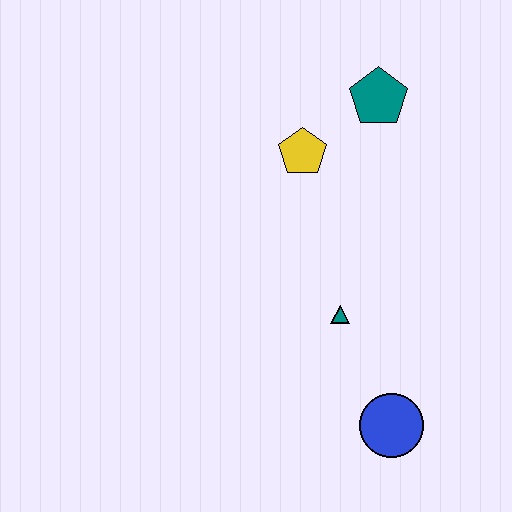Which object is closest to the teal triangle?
The blue circle is closest to the teal triangle.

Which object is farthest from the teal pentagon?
The blue circle is farthest from the teal pentagon.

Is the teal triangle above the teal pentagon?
No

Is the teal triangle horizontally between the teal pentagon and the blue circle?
No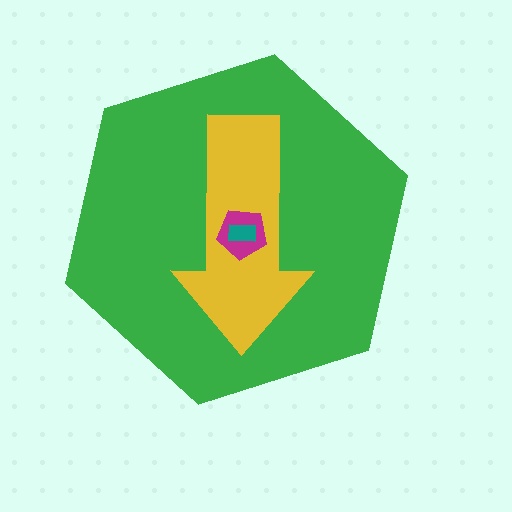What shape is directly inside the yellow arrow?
The magenta pentagon.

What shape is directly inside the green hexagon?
The yellow arrow.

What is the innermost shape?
The teal rectangle.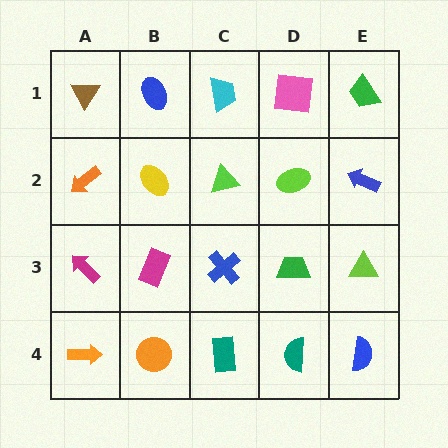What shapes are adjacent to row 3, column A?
An orange arrow (row 2, column A), an orange arrow (row 4, column A), a magenta rectangle (row 3, column B).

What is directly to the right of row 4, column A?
An orange circle.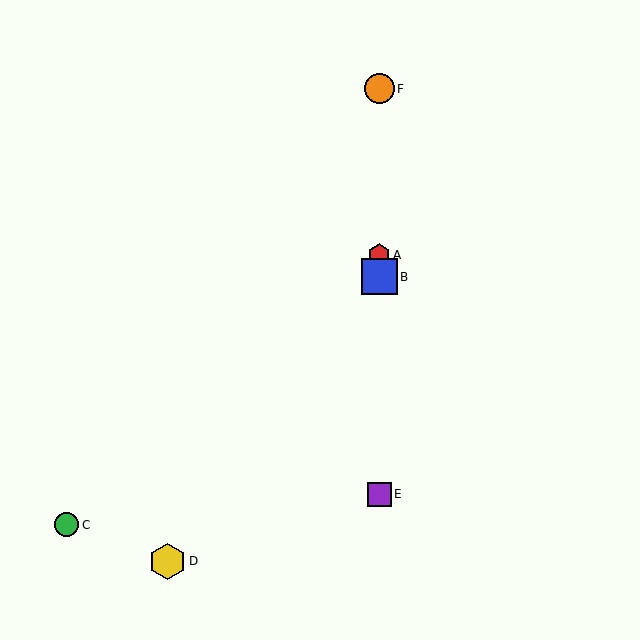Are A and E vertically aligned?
Yes, both are at x≈379.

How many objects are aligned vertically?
4 objects (A, B, E, F) are aligned vertically.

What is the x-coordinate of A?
Object A is at x≈379.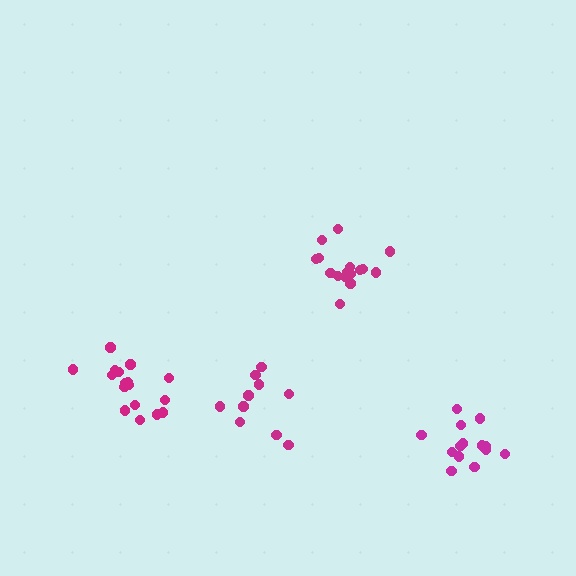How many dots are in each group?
Group 1: 14 dots, Group 2: 17 dots, Group 3: 16 dots, Group 4: 11 dots (58 total).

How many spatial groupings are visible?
There are 4 spatial groupings.